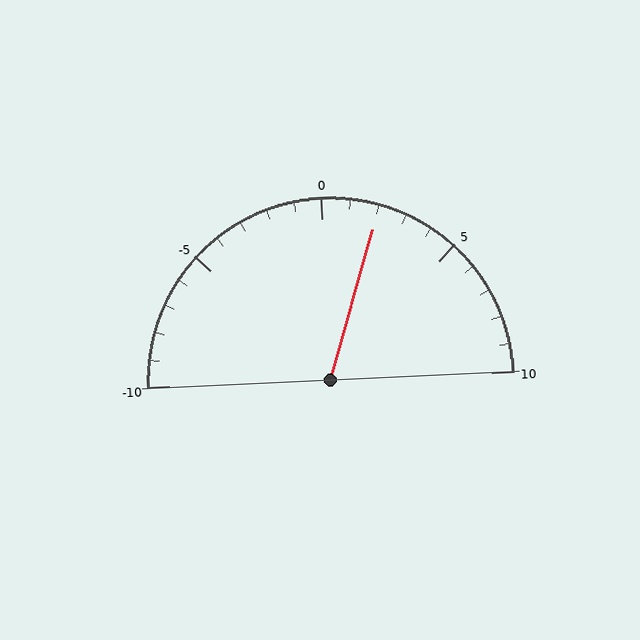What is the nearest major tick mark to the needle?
The nearest major tick mark is 0.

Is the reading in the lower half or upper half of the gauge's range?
The reading is in the upper half of the range (-10 to 10).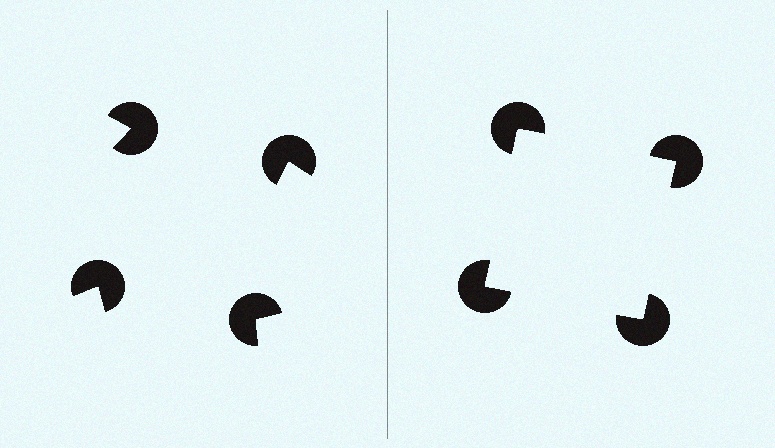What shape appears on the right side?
An illusory square.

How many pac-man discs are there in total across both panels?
8 — 4 on each side.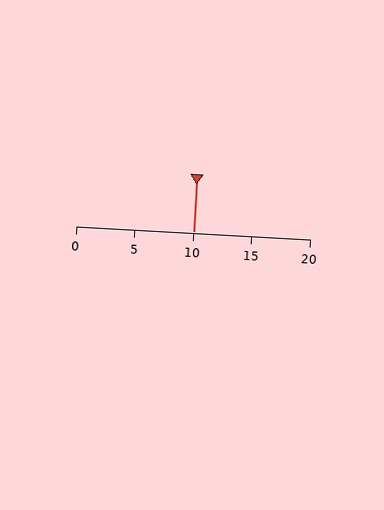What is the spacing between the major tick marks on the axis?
The major ticks are spaced 5 apart.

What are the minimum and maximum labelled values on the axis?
The axis runs from 0 to 20.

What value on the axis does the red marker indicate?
The marker indicates approximately 10.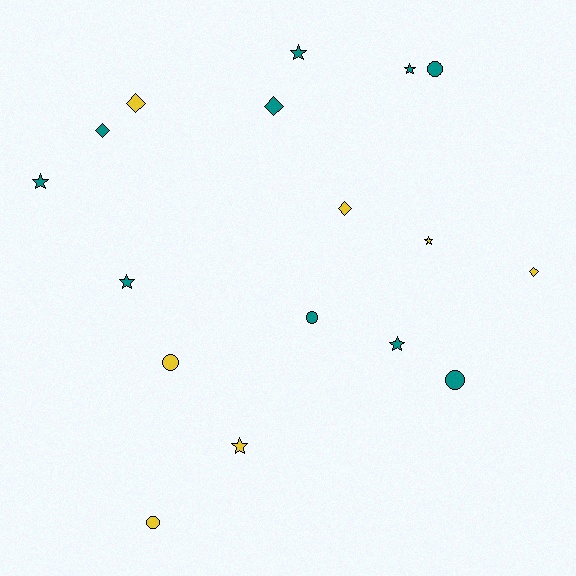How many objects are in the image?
There are 17 objects.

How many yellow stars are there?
There are 2 yellow stars.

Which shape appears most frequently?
Star, with 7 objects.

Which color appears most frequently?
Teal, with 10 objects.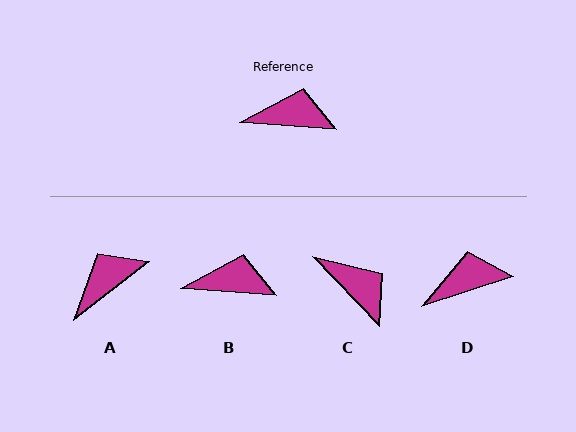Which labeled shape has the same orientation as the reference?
B.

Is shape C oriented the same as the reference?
No, it is off by about 42 degrees.